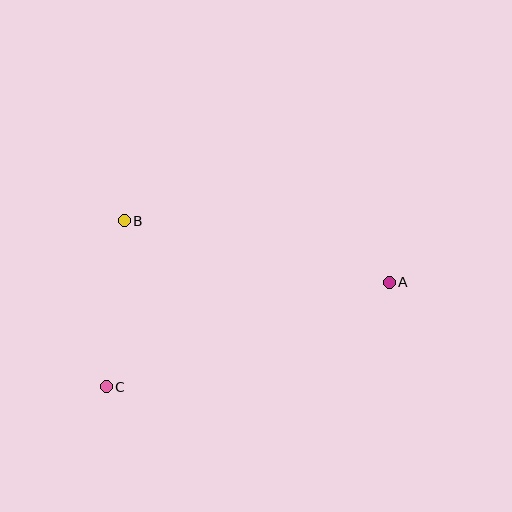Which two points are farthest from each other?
Points A and C are farthest from each other.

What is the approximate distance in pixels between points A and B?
The distance between A and B is approximately 272 pixels.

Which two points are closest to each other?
Points B and C are closest to each other.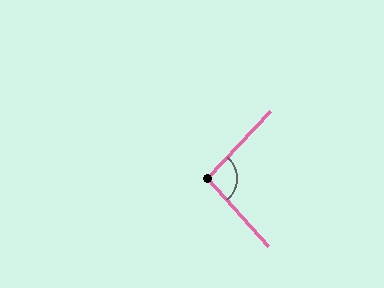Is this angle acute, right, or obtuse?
It is obtuse.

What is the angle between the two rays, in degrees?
Approximately 95 degrees.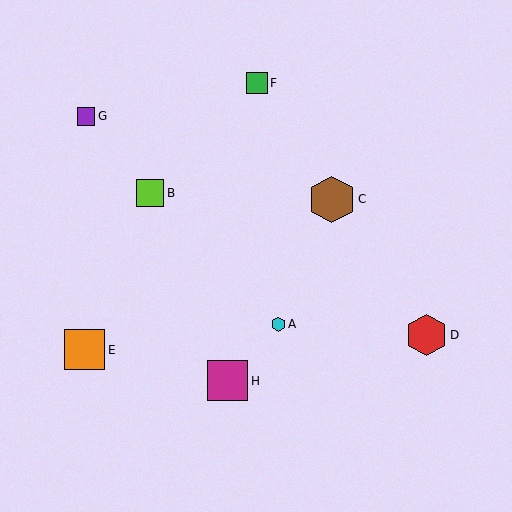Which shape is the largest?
The brown hexagon (labeled C) is the largest.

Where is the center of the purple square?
The center of the purple square is at (86, 116).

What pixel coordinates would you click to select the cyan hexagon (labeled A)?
Click at (278, 324) to select the cyan hexagon A.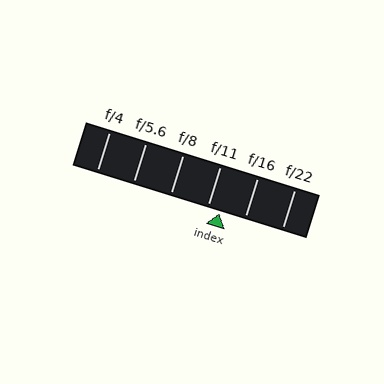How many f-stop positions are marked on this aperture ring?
There are 6 f-stop positions marked.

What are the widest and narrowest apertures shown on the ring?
The widest aperture shown is f/4 and the narrowest is f/22.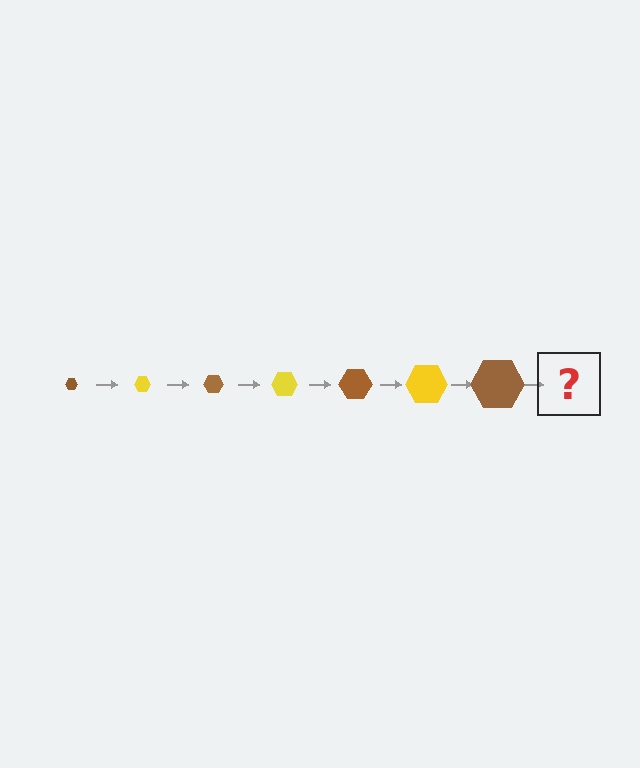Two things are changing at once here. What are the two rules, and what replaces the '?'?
The two rules are that the hexagon grows larger each step and the color cycles through brown and yellow. The '?' should be a yellow hexagon, larger than the previous one.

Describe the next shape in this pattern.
It should be a yellow hexagon, larger than the previous one.